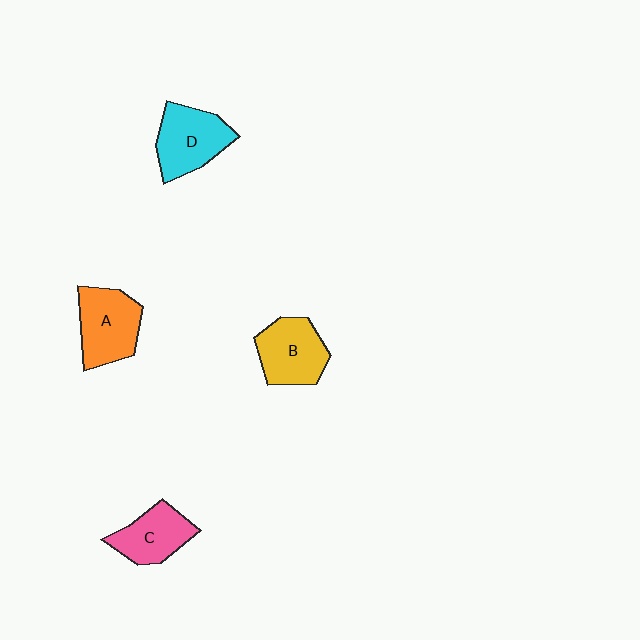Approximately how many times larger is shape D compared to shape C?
Approximately 1.2 times.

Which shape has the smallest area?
Shape C (pink).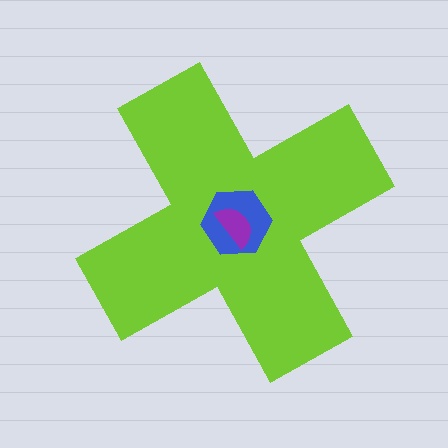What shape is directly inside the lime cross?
The blue hexagon.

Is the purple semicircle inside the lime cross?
Yes.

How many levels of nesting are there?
3.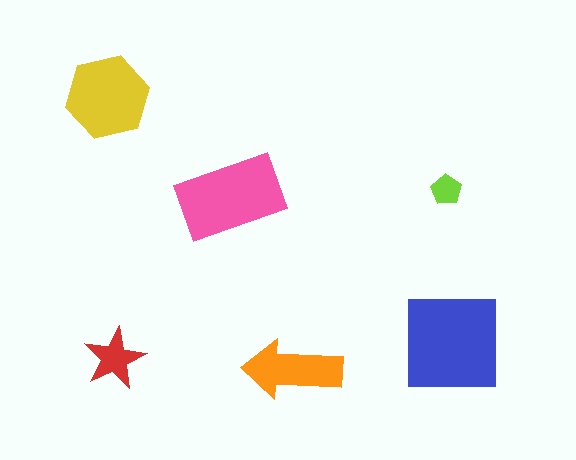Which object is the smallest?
The lime pentagon.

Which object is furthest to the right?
The blue square is rightmost.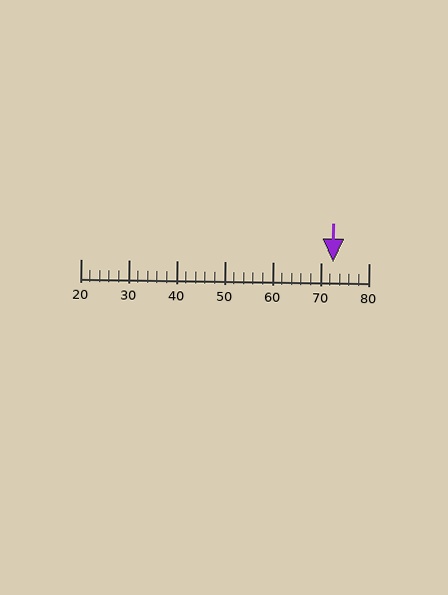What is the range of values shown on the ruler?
The ruler shows values from 20 to 80.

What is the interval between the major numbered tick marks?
The major tick marks are spaced 10 units apart.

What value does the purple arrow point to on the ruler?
The purple arrow points to approximately 73.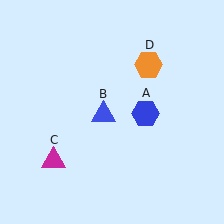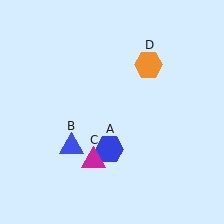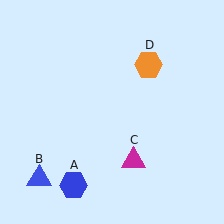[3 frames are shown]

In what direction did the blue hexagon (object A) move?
The blue hexagon (object A) moved down and to the left.